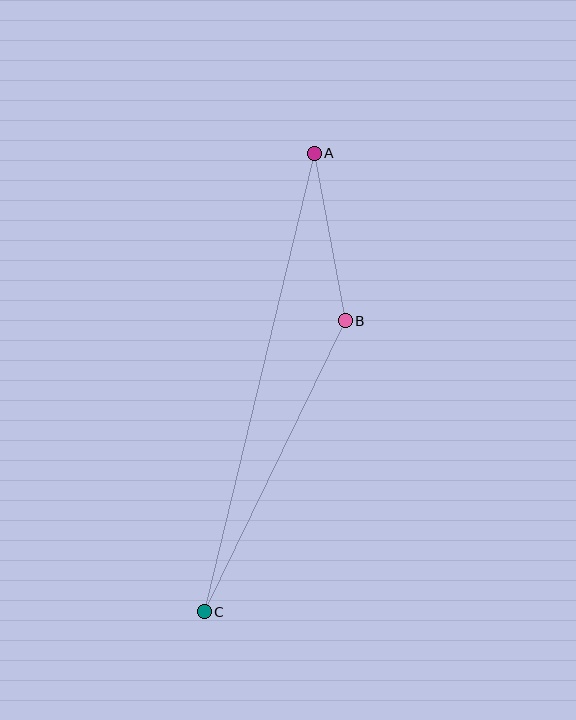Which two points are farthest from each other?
Points A and C are farthest from each other.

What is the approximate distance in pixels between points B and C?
The distance between B and C is approximately 324 pixels.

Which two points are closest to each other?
Points A and B are closest to each other.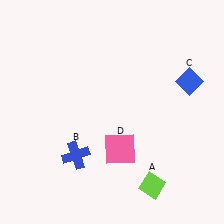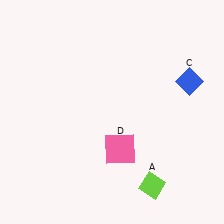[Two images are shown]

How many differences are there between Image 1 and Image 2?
There is 1 difference between the two images.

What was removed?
The blue cross (B) was removed in Image 2.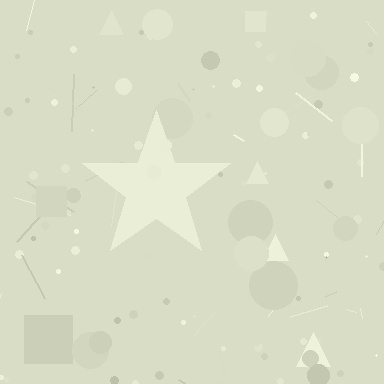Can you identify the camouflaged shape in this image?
The camouflaged shape is a star.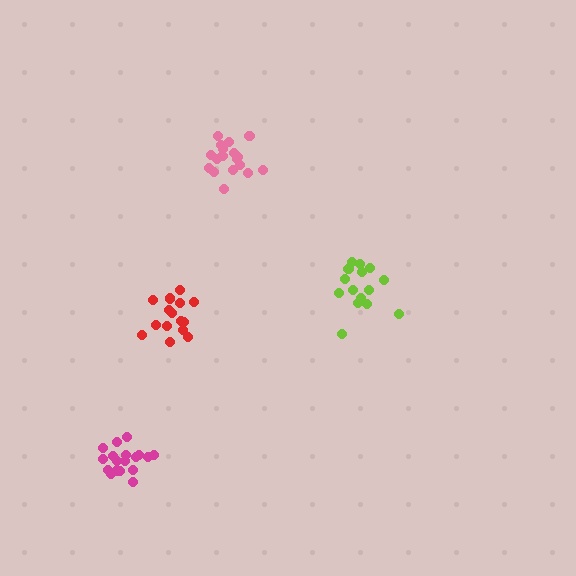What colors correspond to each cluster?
The clusters are colored: pink, lime, red, magenta.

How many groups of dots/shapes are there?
There are 4 groups.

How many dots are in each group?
Group 1: 18 dots, Group 2: 15 dots, Group 3: 15 dots, Group 4: 18 dots (66 total).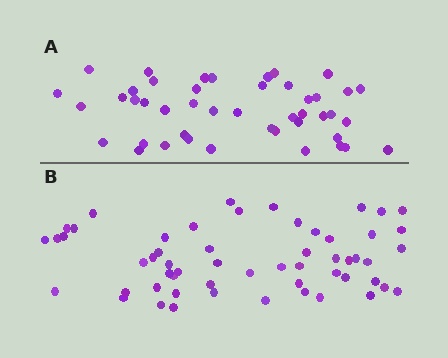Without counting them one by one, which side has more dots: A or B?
Region B (the bottom region) has more dots.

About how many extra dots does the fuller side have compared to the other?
Region B has roughly 12 or so more dots than region A.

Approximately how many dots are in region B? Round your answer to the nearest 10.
About 60 dots. (The exact count is 56, which rounds to 60.)